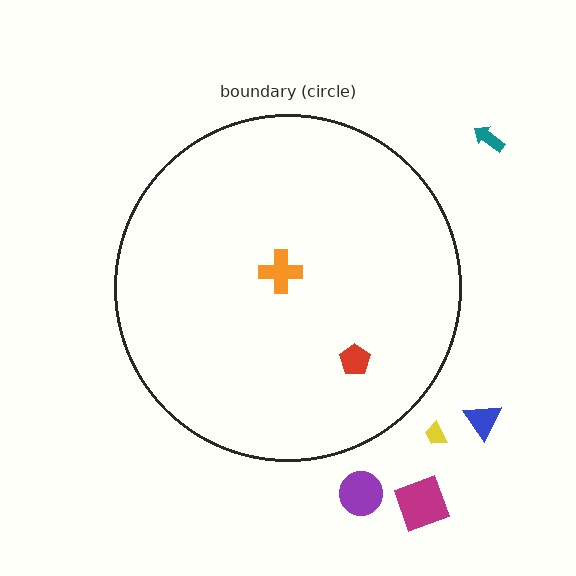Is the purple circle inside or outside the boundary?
Outside.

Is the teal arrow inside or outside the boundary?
Outside.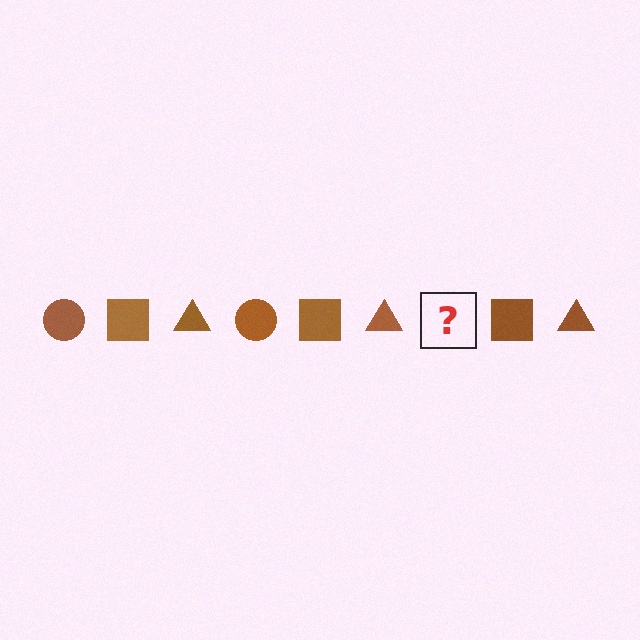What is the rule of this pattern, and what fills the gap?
The rule is that the pattern cycles through circle, square, triangle shapes in brown. The gap should be filled with a brown circle.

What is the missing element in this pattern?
The missing element is a brown circle.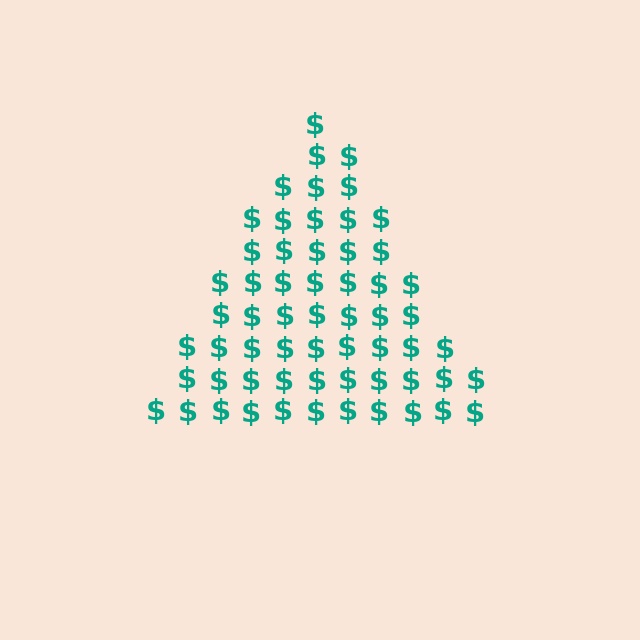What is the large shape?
The large shape is a triangle.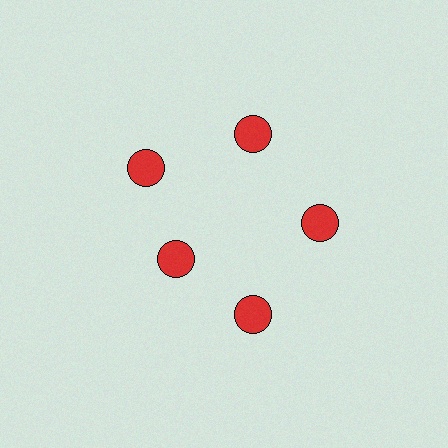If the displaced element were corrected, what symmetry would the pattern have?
It would have 5-fold rotational symmetry — the pattern would map onto itself every 72 degrees.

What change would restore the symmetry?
The symmetry would be restored by moving it outward, back onto the ring so that all 5 circles sit at equal angles and equal distance from the center.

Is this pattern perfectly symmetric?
No. The 5 red circles are arranged in a ring, but one element near the 8 o'clock position is pulled inward toward the center, breaking the 5-fold rotational symmetry.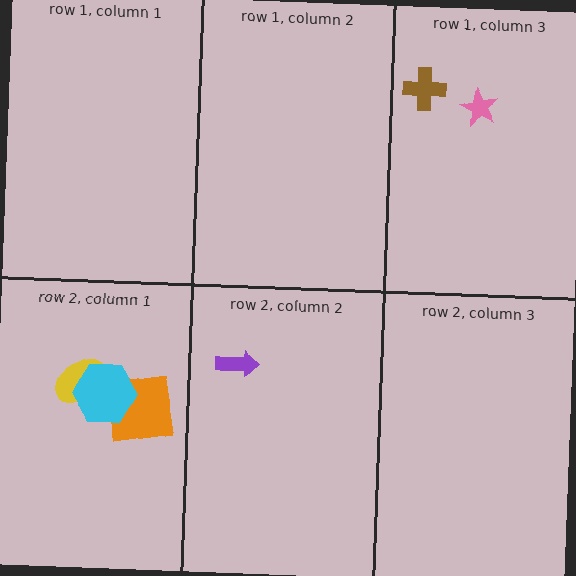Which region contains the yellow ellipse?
The row 2, column 1 region.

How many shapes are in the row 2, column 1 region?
3.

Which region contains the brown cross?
The row 1, column 3 region.